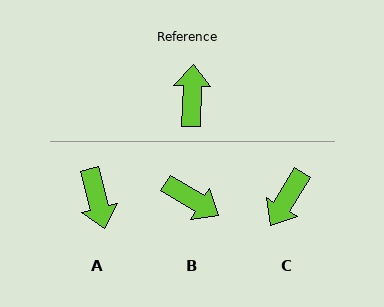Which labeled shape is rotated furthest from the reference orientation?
A, about 164 degrees away.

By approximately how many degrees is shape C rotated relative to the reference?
Approximately 151 degrees counter-clockwise.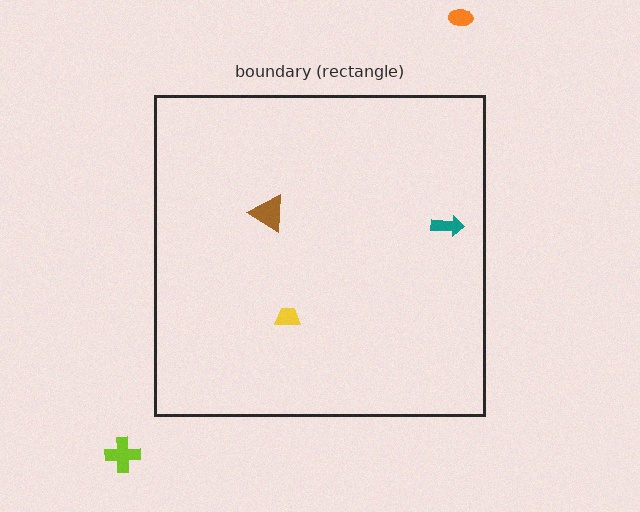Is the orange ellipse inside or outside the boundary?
Outside.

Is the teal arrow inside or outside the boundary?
Inside.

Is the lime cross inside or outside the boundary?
Outside.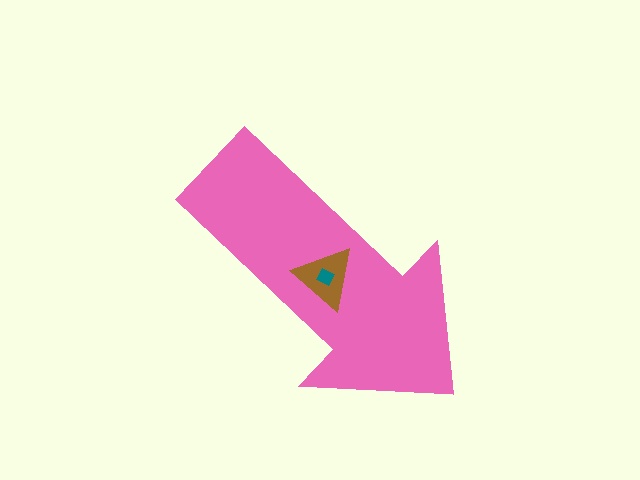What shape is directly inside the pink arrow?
The brown triangle.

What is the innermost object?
The teal diamond.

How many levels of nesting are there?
3.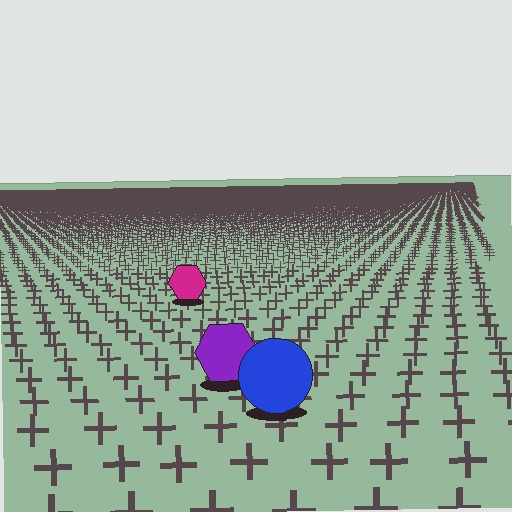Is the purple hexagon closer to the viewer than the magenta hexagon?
Yes. The purple hexagon is closer — you can tell from the texture gradient: the ground texture is coarser near it.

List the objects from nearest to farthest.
From nearest to farthest: the blue circle, the purple hexagon, the magenta hexagon.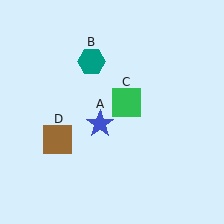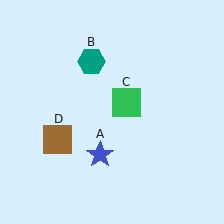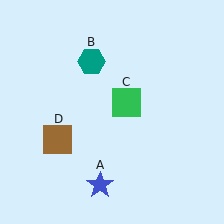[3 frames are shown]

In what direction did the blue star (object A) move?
The blue star (object A) moved down.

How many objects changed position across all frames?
1 object changed position: blue star (object A).